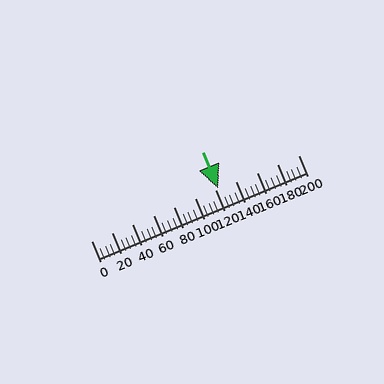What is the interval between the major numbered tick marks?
The major tick marks are spaced 20 units apart.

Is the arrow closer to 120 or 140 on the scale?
The arrow is closer to 120.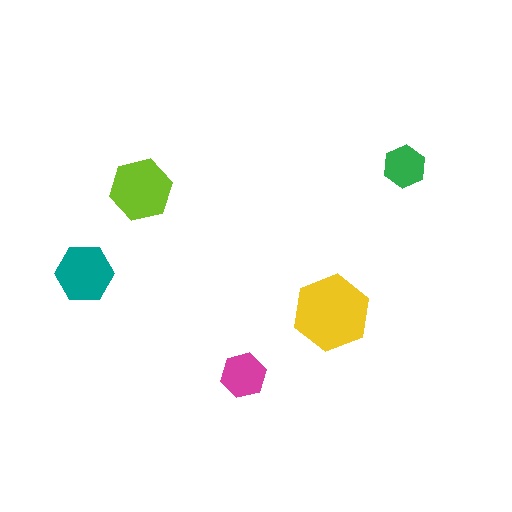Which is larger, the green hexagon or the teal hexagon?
The teal one.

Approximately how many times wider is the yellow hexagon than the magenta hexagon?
About 1.5 times wider.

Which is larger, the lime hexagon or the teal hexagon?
The lime one.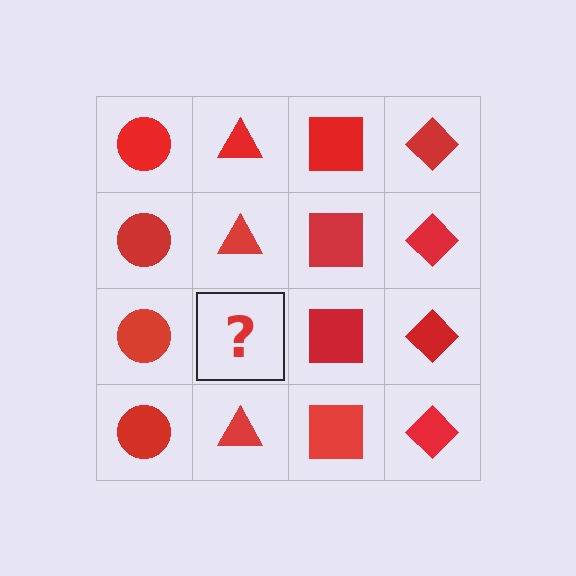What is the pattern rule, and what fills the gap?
The rule is that each column has a consistent shape. The gap should be filled with a red triangle.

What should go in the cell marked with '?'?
The missing cell should contain a red triangle.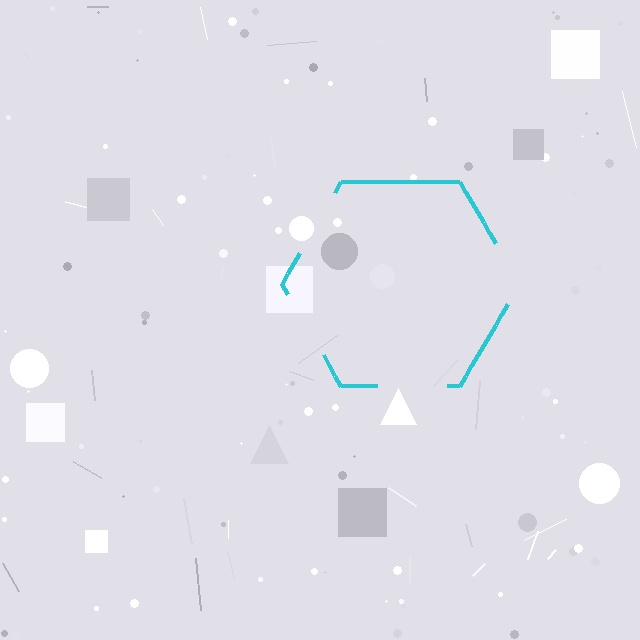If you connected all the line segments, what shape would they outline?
They would outline a hexagon.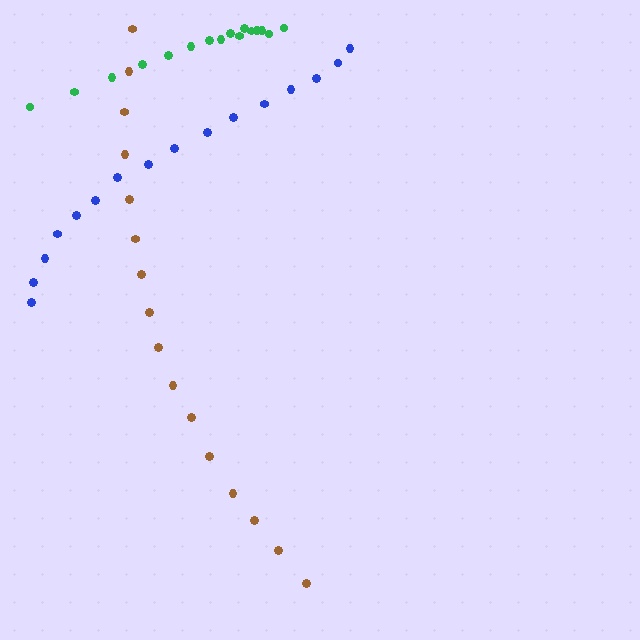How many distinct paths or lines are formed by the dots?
There are 3 distinct paths.